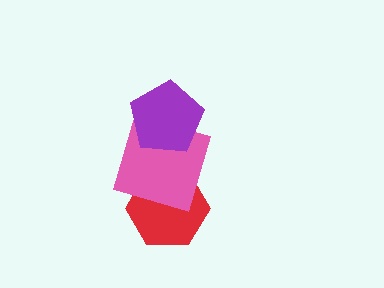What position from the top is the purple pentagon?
The purple pentagon is 1st from the top.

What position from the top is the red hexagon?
The red hexagon is 3rd from the top.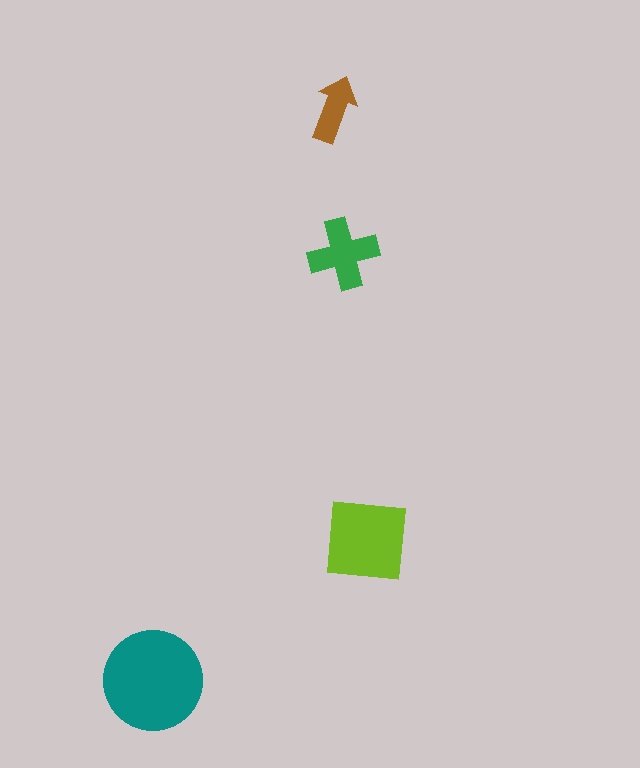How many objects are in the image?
There are 4 objects in the image.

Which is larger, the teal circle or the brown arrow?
The teal circle.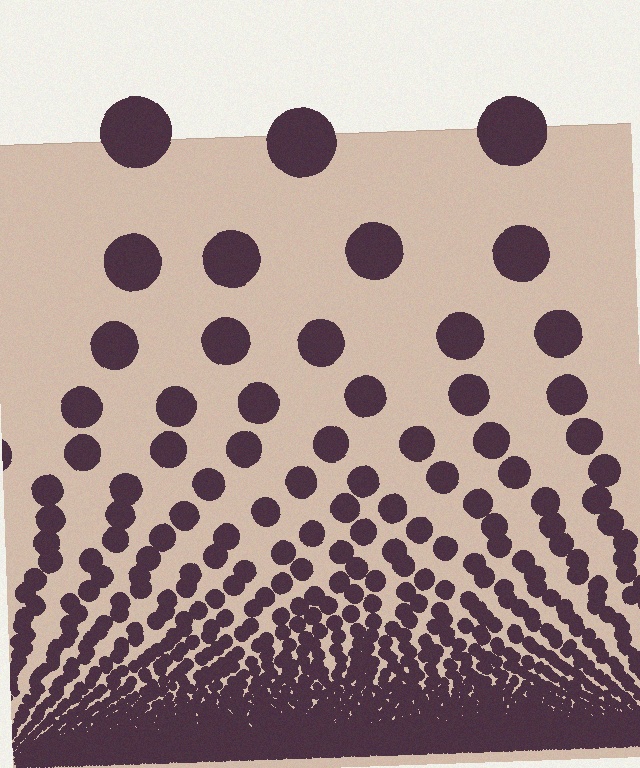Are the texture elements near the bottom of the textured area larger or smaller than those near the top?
Smaller. The gradient is inverted — elements near the bottom are smaller and denser.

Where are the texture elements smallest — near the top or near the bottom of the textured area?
Near the bottom.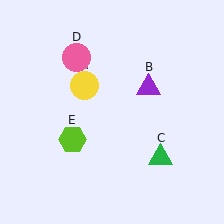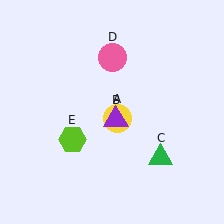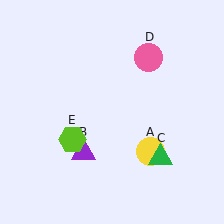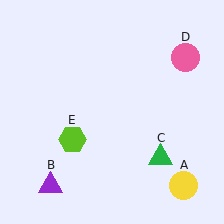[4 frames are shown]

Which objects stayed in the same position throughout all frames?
Green triangle (object C) and lime hexagon (object E) remained stationary.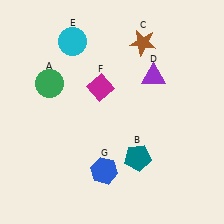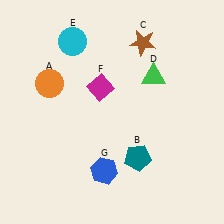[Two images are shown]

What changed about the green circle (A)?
In Image 1, A is green. In Image 2, it changed to orange.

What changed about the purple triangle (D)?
In Image 1, D is purple. In Image 2, it changed to green.